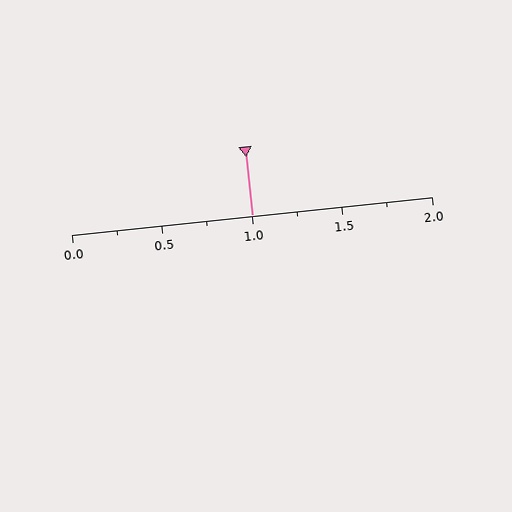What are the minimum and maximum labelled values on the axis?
The axis runs from 0.0 to 2.0.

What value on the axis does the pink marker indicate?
The marker indicates approximately 1.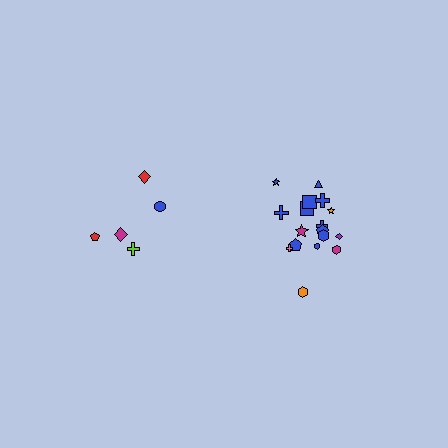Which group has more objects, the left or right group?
The right group.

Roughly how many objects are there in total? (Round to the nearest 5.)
Roughly 25 objects in total.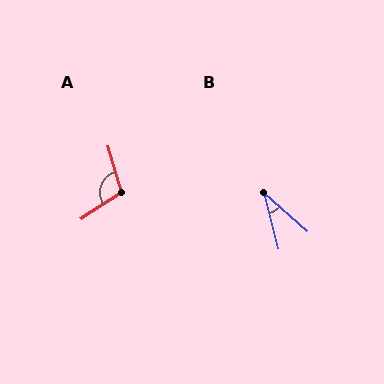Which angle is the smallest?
B, at approximately 34 degrees.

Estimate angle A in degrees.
Approximately 107 degrees.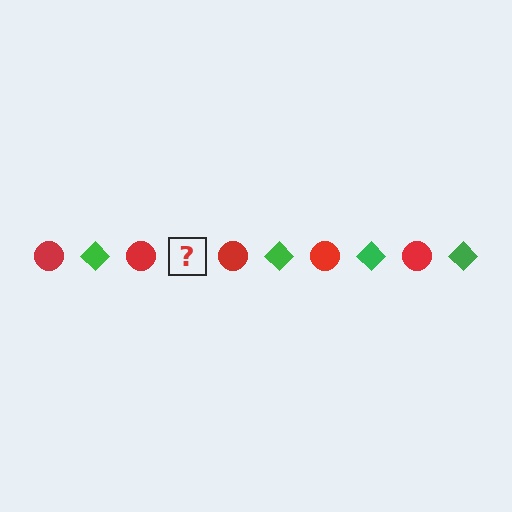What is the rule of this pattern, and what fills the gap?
The rule is that the pattern alternates between red circle and green diamond. The gap should be filled with a green diamond.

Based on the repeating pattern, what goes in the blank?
The blank should be a green diamond.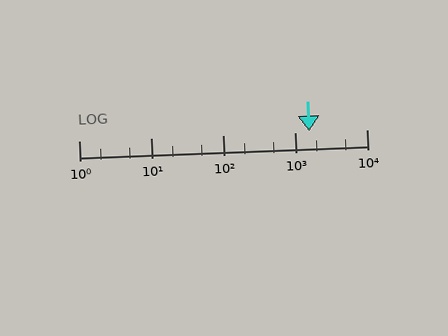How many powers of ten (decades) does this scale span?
The scale spans 4 decades, from 1 to 10000.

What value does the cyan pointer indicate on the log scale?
The pointer indicates approximately 1600.